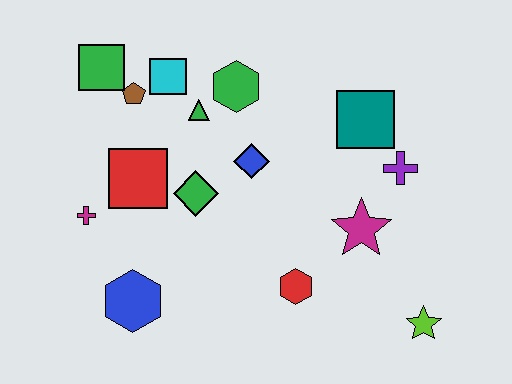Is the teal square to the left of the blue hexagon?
No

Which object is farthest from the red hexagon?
The green square is farthest from the red hexagon.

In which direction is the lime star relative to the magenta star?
The lime star is below the magenta star.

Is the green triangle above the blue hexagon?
Yes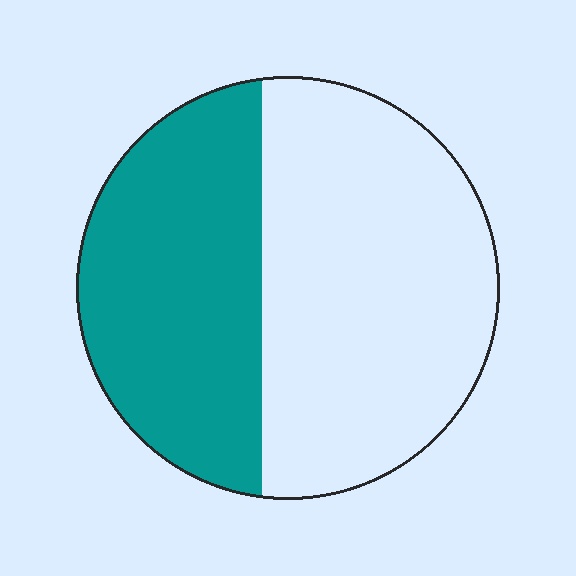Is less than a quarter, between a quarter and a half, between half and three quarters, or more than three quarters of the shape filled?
Between a quarter and a half.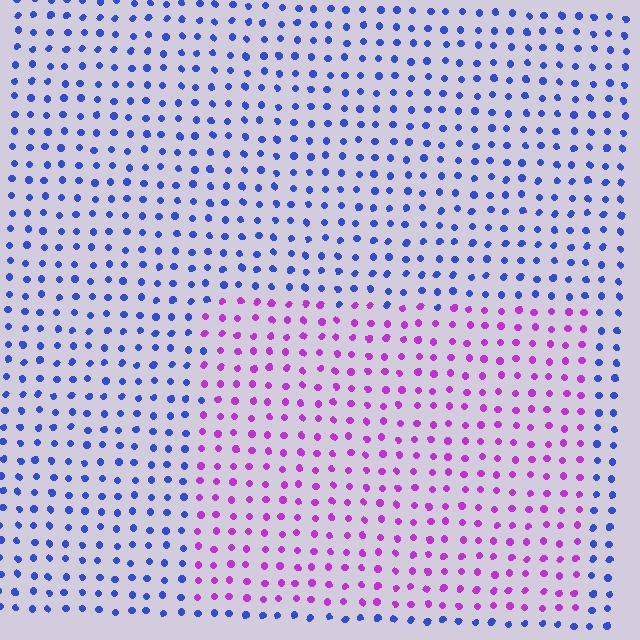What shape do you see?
I see a rectangle.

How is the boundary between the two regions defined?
The boundary is defined purely by a slight shift in hue (about 64 degrees). Spacing, size, and orientation are identical on both sides.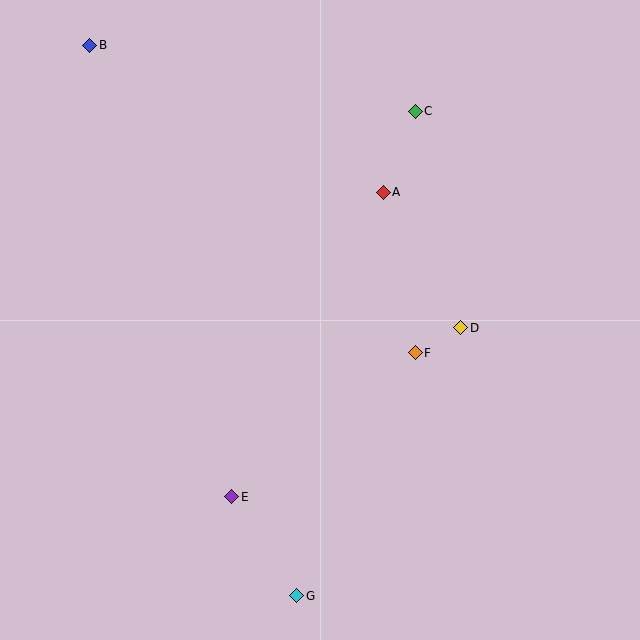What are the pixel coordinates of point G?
Point G is at (297, 596).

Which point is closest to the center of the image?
Point F at (415, 353) is closest to the center.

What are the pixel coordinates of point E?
Point E is at (232, 497).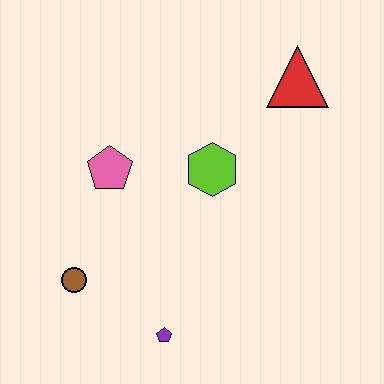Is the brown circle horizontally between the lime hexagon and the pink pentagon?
No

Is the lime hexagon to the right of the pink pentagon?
Yes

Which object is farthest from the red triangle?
The brown circle is farthest from the red triangle.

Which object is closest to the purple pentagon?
The brown circle is closest to the purple pentagon.